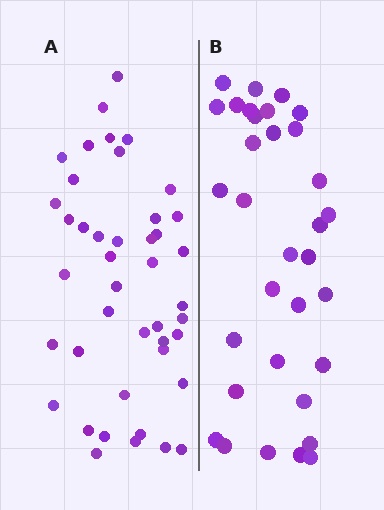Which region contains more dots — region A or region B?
Region A (the left region) has more dots.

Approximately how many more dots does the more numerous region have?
Region A has roughly 10 or so more dots than region B.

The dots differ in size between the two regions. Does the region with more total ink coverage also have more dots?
No. Region B has more total ink coverage because its dots are larger, but region A actually contains more individual dots. Total area can be misleading — the number of items is what matters here.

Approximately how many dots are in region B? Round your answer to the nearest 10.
About 30 dots. (The exact count is 33, which rounds to 30.)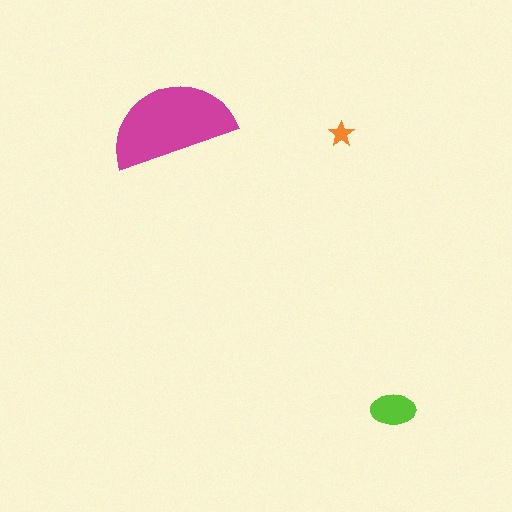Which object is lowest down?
The lime ellipse is bottommost.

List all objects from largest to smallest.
The magenta semicircle, the lime ellipse, the orange star.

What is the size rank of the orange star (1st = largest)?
3rd.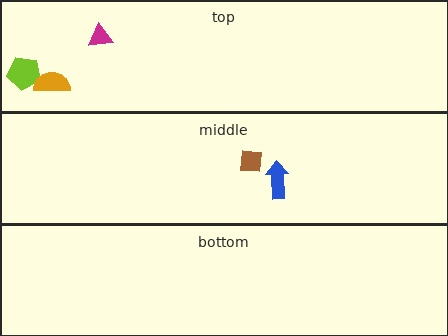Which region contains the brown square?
The middle region.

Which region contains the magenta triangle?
The top region.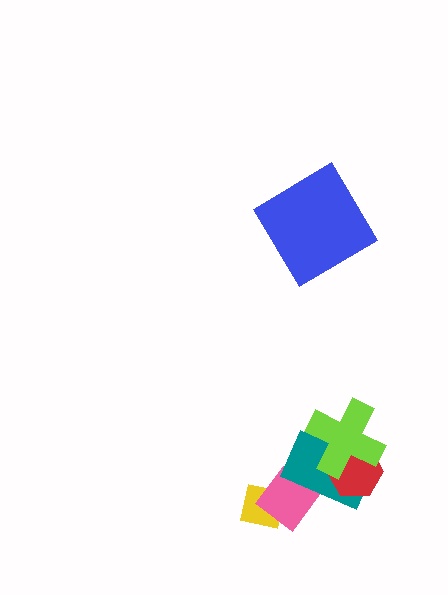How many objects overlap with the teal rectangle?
3 objects overlap with the teal rectangle.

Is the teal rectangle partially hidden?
Yes, it is partially covered by another shape.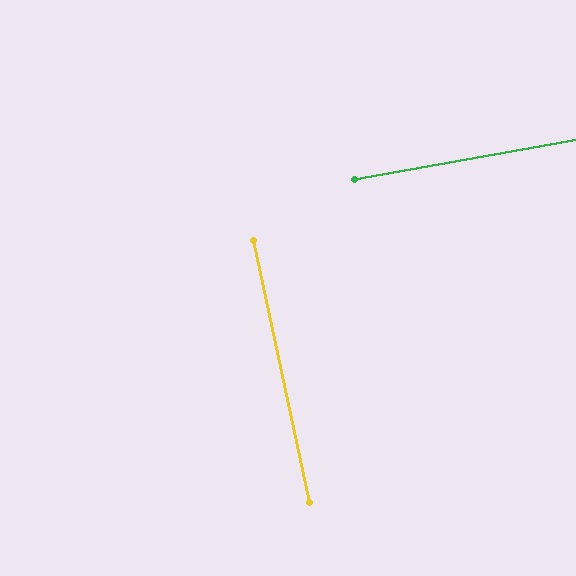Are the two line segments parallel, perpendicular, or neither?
Perpendicular — they meet at approximately 88°.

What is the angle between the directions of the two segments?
Approximately 88 degrees.